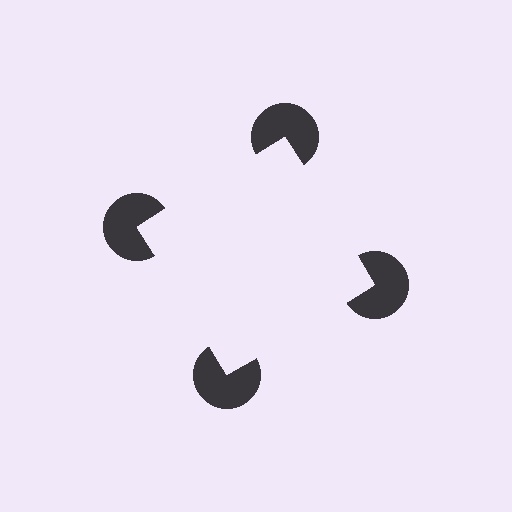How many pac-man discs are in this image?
There are 4 — one at each vertex of the illusory square.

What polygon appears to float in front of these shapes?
An illusory square — its edges are inferred from the aligned wedge cuts in the pac-man discs, not physically drawn.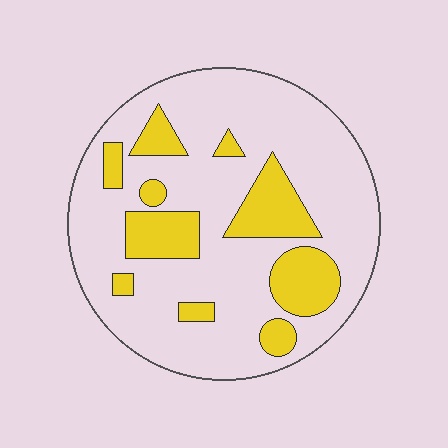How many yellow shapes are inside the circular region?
10.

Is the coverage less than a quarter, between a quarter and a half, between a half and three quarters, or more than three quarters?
Less than a quarter.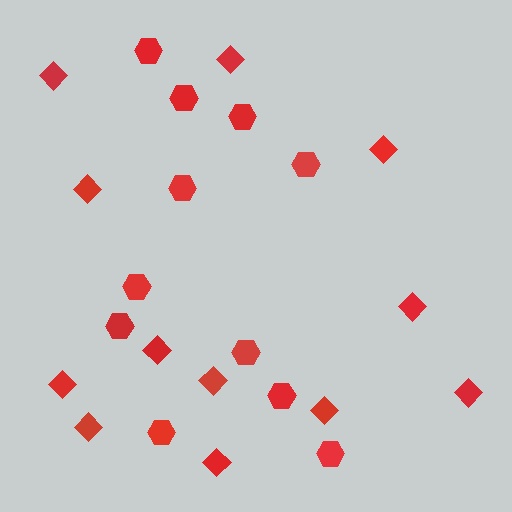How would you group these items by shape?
There are 2 groups: one group of hexagons (11) and one group of diamonds (12).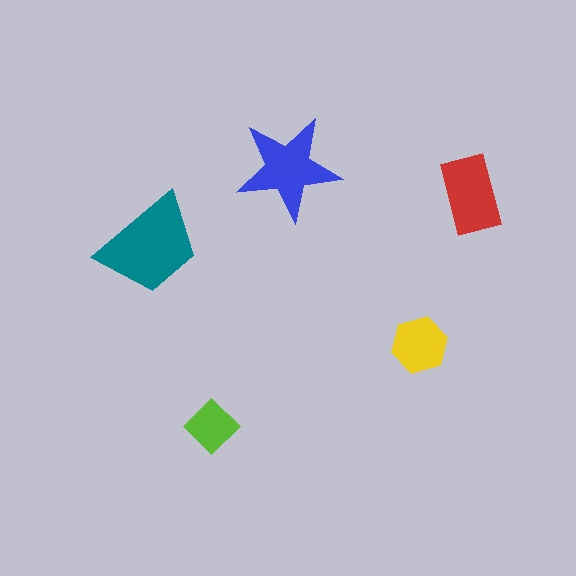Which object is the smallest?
The lime diamond.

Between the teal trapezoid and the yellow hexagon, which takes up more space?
The teal trapezoid.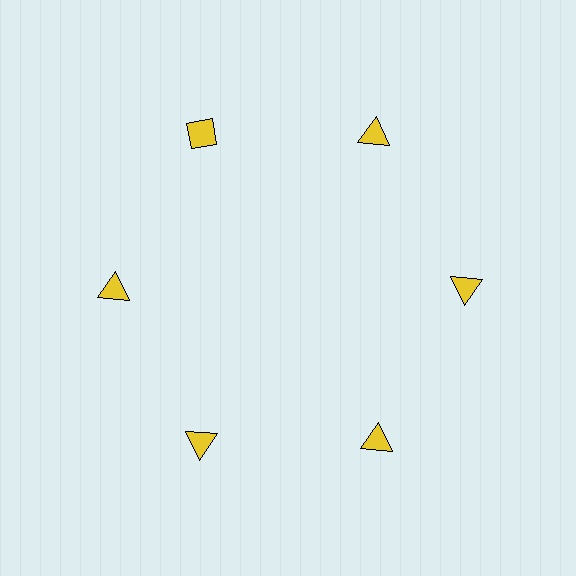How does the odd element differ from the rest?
It has a different shape: diamond instead of triangle.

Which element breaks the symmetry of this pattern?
The yellow diamond at roughly the 11 o'clock position breaks the symmetry. All other shapes are yellow triangles.